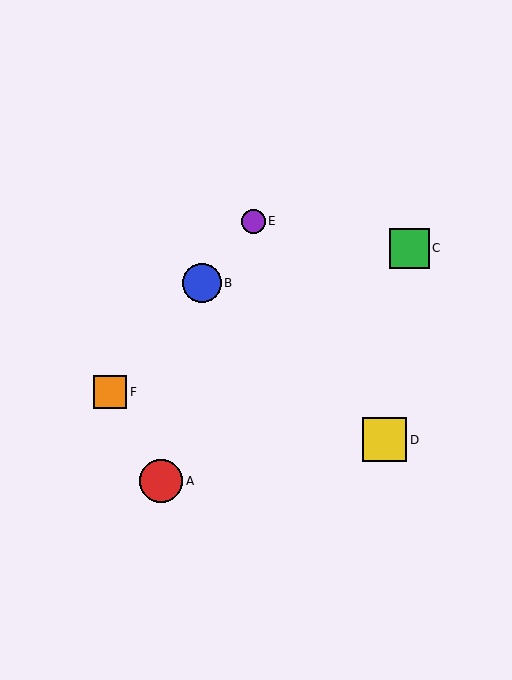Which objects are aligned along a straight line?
Objects B, E, F are aligned along a straight line.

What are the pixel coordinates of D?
Object D is at (385, 440).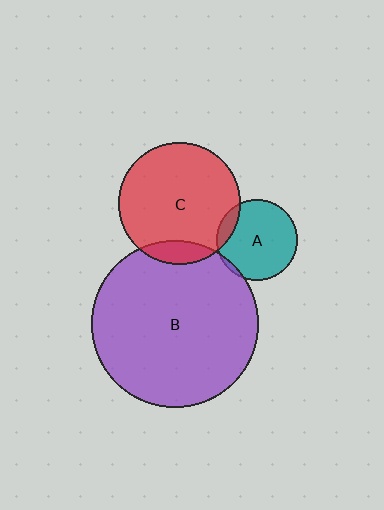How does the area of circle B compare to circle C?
Approximately 1.9 times.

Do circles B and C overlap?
Yes.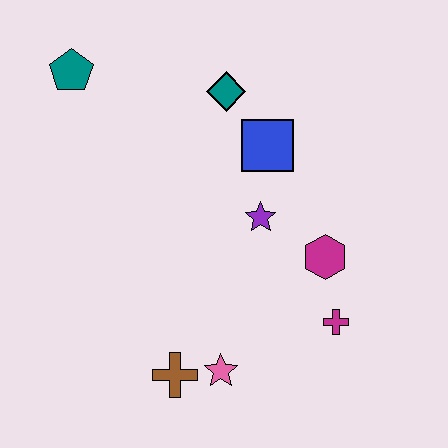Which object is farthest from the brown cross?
The teal pentagon is farthest from the brown cross.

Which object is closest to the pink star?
The brown cross is closest to the pink star.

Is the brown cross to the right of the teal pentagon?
Yes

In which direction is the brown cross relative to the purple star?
The brown cross is below the purple star.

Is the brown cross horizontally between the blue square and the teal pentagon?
Yes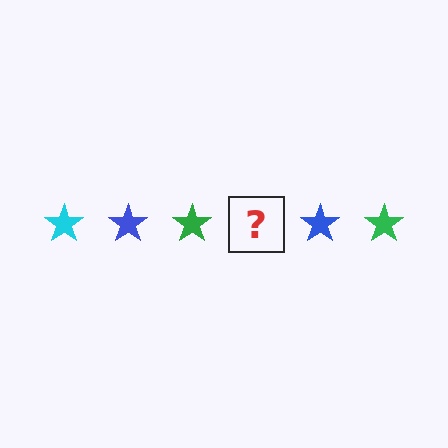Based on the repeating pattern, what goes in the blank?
The blank should be a cyan star.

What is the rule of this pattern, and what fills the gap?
The rule is that the pattern cycles through cyan, blue, green stars. The gap should be filled with a cyan star.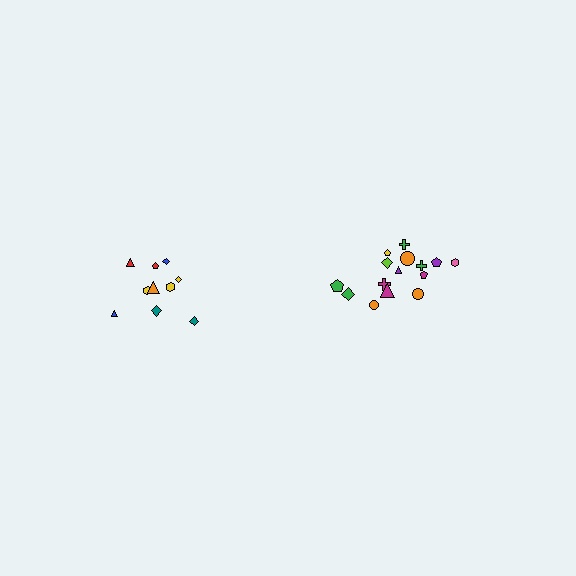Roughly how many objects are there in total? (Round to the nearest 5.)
Roughly 25 objects in total.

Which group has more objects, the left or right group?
The right group.